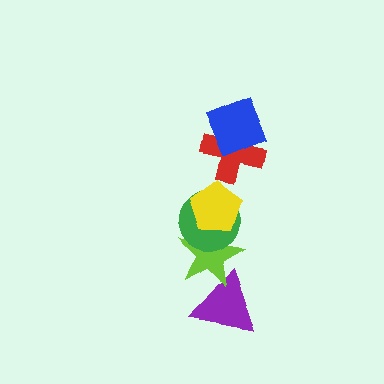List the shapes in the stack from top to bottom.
From top to bottom: the blue square, the red cross, the yellow pentagon, the green circle, the lime star, the purple triangle.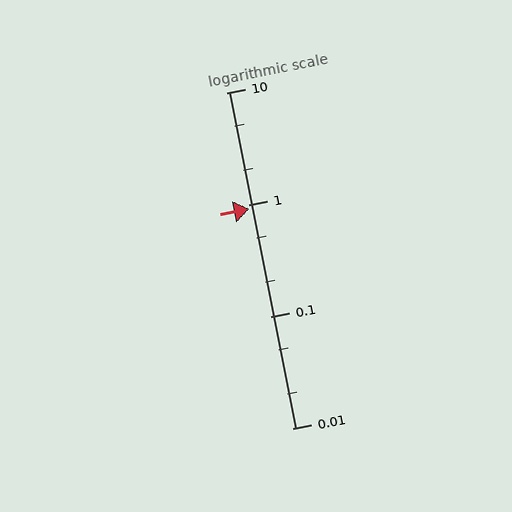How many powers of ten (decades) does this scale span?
The scale spans 3 decades, from 0.01 to 10.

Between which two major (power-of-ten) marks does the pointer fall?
The pointer is between 0.1 and 1.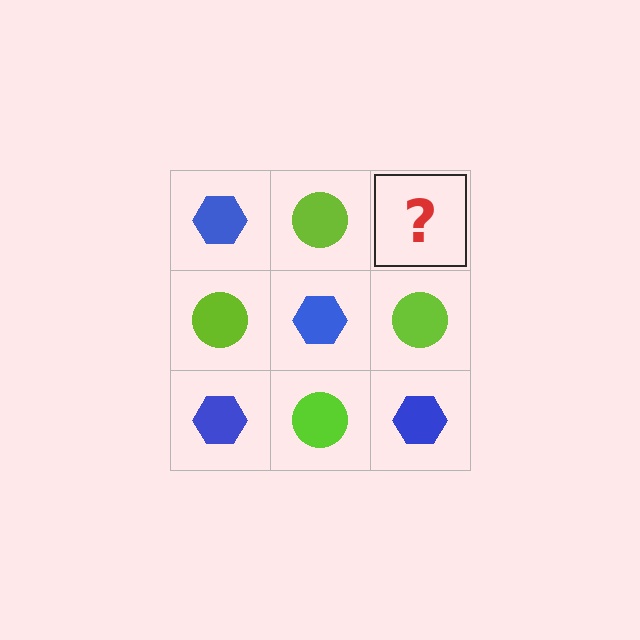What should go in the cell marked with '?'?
The missing cell should contain a blue hexagon.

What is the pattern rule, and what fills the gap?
The rule is that it alternates blue hexagon and lime circle in a checkerboard pattern. The gap should be filled with a blue hexagon.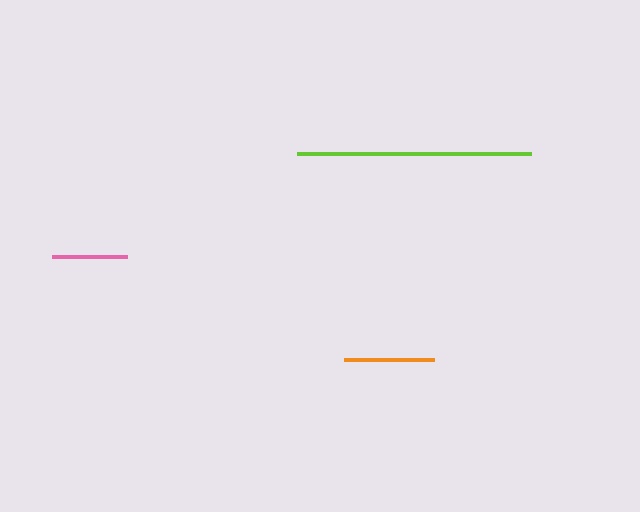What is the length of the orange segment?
The orange segment is approximately 90 pixels long.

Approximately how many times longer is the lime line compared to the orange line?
The lime line is approximately 2.6 times the length of the orange line.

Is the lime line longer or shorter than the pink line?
The lime line is longer than the pink line.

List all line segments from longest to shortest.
From longest to shortest: lime, orange, pink.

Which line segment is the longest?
The lime line is the longest at approximately 234 pixels.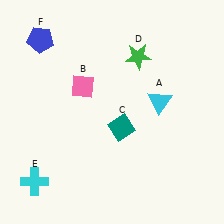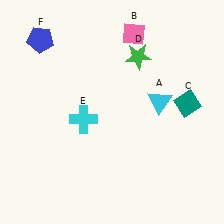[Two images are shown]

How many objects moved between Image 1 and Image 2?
3 objects moved between the two images.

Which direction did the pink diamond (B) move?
The pink diamond (B) moved up.